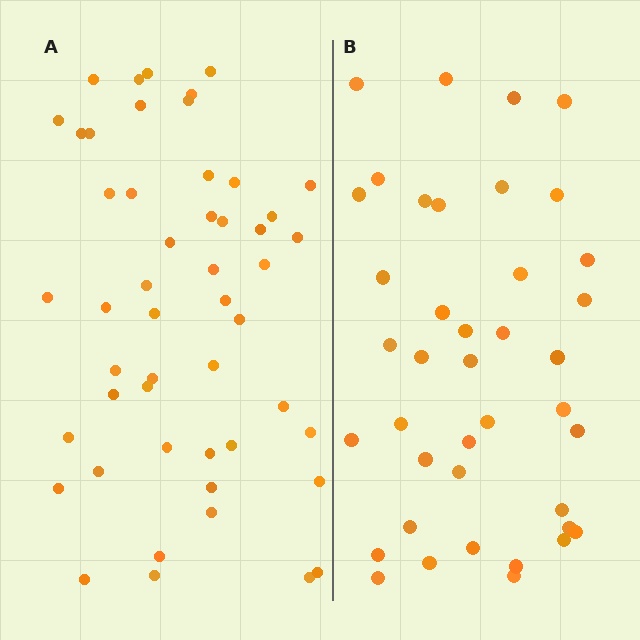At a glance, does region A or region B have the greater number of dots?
Region A (the left region) has more dots.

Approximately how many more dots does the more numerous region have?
Region A has roughly 10 or so more dots than region B.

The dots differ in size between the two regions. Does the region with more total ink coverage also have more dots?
No. Region B has more total ink coverage because its dots are larger, but region A actually contains more individual dots. Total area can be misleading — the number of items is what matters here.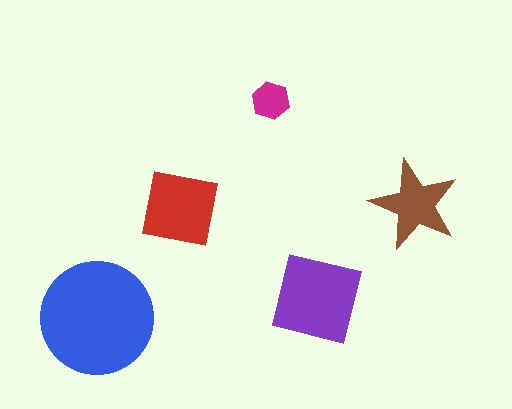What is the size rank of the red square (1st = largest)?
3rd.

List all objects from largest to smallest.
The blue circle, the purple square, the red square, the brown star, the magenta hexagon.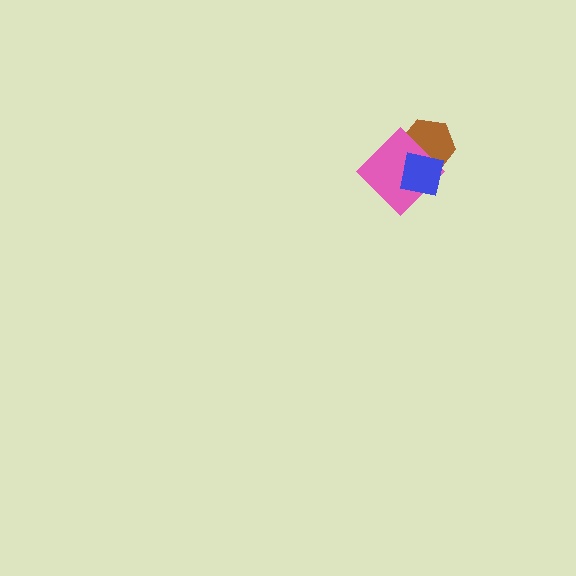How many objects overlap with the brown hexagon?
2 objects overlap with the brown hexagon.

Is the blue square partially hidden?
No, no other shape covers it.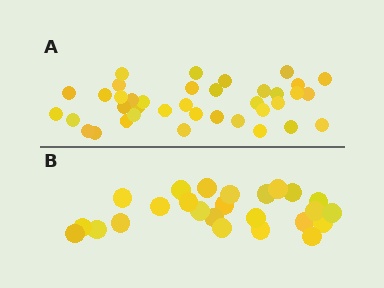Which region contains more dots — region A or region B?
Region A (the top region) has more dots.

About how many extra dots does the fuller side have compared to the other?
Region A has approximately 15 more dots than region B.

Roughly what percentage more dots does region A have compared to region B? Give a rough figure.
About 50% more.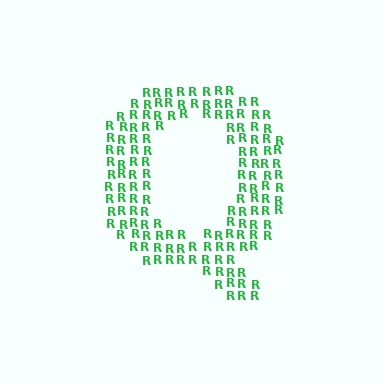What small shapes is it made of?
It is made of small letter R's.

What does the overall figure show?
The overall figure shows the letter Q.